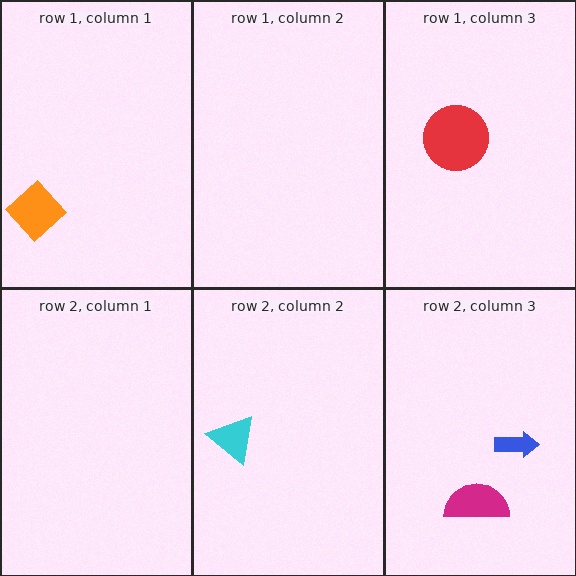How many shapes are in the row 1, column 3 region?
1.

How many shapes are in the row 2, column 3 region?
2.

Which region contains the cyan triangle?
The row 2, column 2 region.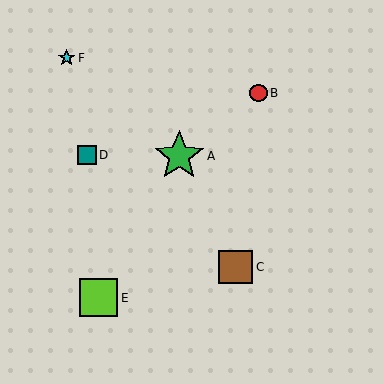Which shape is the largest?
The green star (labeled A) is the largest.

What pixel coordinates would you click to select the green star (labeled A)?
Click at (179, 156) to select the green star A.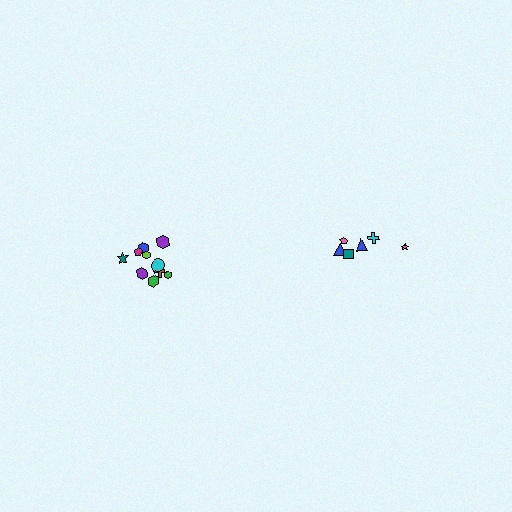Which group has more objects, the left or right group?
The left group.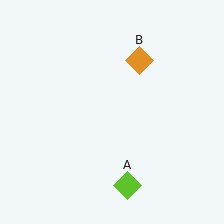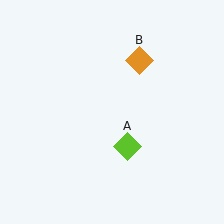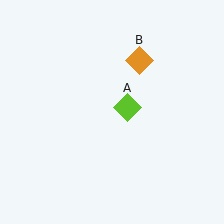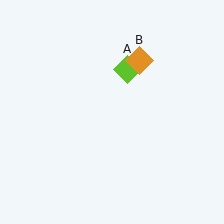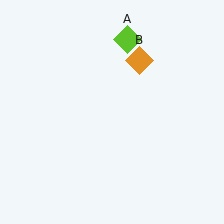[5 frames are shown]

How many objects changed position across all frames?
1 object changed position: lime diamond (object A).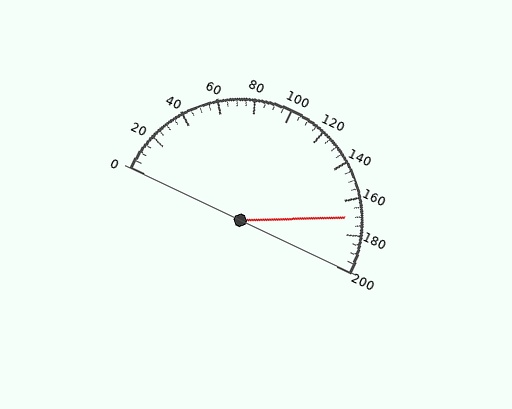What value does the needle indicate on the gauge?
The needle indicates approximately 170.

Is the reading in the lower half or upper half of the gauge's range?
The reading is in the upper half of the range (0 to 200).